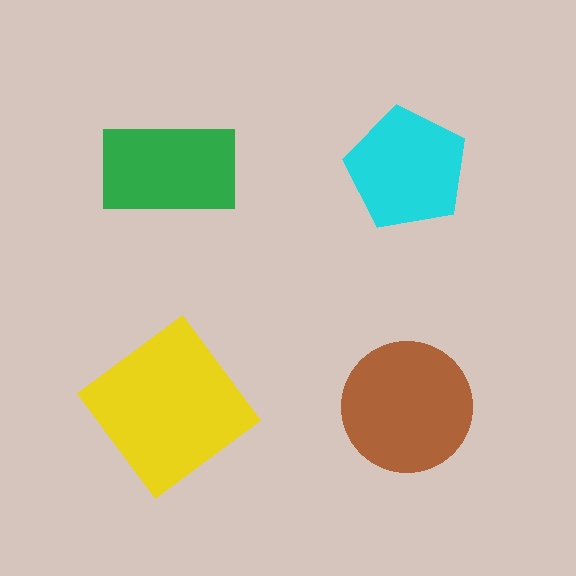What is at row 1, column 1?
A green rectangle.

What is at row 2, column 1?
A yellow diamond.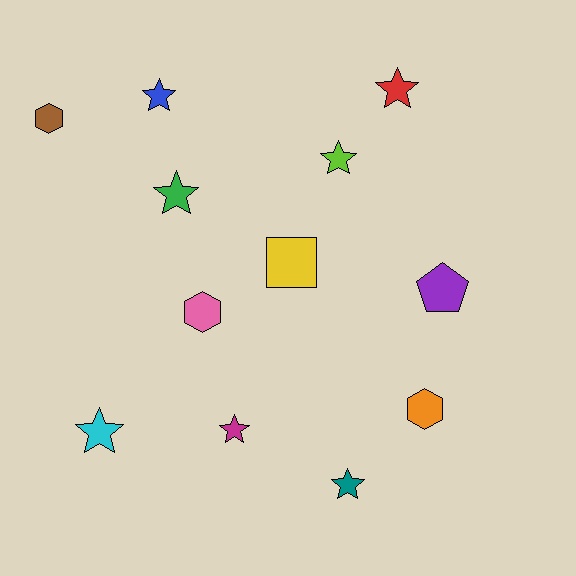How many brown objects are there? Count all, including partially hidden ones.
There is 1 brown object.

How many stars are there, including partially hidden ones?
There are 7 stars.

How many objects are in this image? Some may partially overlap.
There are 12 objects.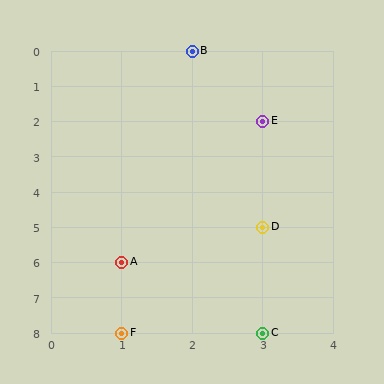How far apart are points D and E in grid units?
Points D and E are 3 rows apart.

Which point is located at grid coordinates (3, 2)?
Point E is at (3, 2).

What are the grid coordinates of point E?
Point E is at grid coordinates (3, 2).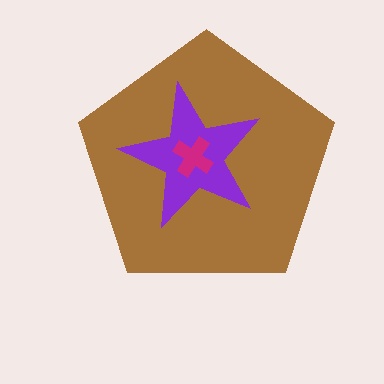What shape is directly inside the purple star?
The magenta cross.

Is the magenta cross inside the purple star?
Yes.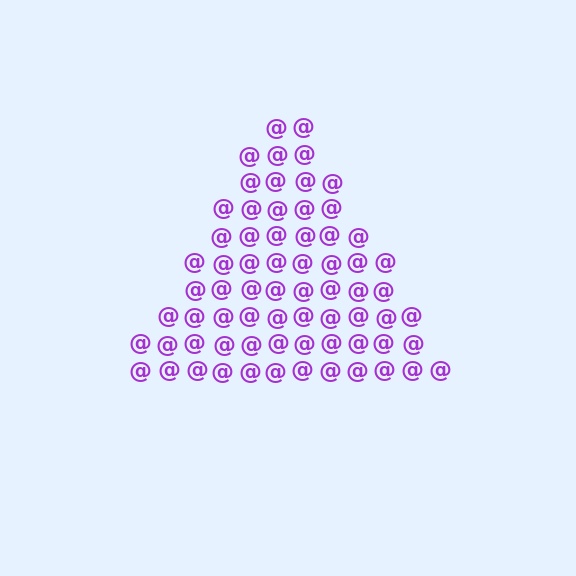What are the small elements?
The small elements are at signs.